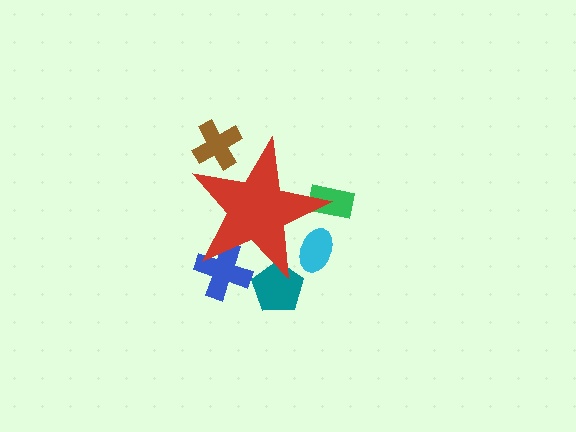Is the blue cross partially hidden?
Yes, the blue cross is partially hidden behind the red star.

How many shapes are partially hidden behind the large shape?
5 shapes are partially hidden.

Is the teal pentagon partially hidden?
Yes, the teal pentagon is partially hidden behind the red star.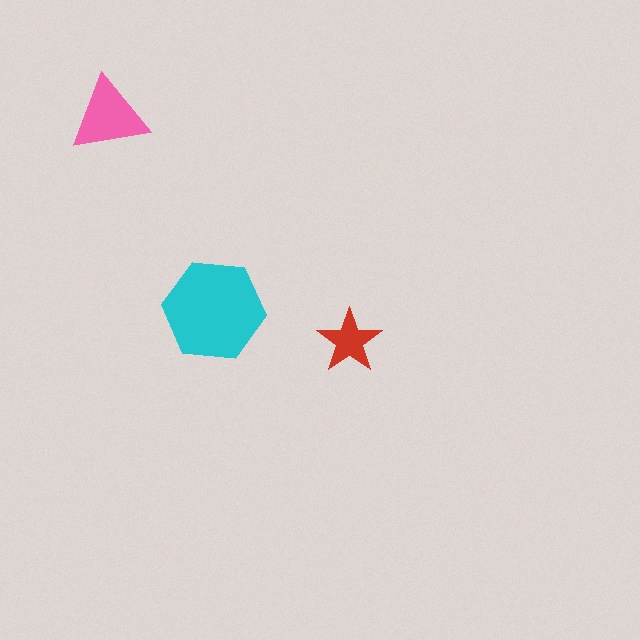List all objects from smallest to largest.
The red star, the pink triangle, the cyan hexagon.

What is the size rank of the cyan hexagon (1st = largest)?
1st.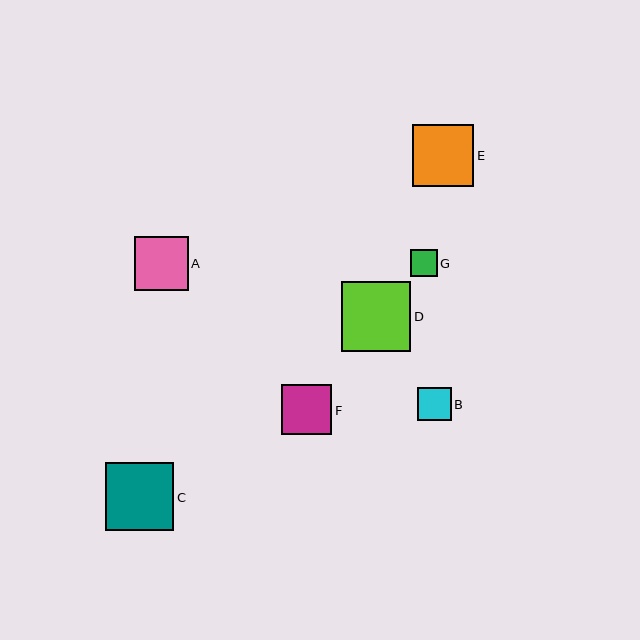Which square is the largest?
Square D is the largest with a size of approximately 69 pixels.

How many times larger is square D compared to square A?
Square D is approximately 1.3 times the size of square A.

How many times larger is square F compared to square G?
Square F is approximately 1.9 times the size of square G.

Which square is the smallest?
Square G is the smallest with a size of approximately 27 pixels.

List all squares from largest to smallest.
From largest to smallest: D, C, E, A, F, B, G.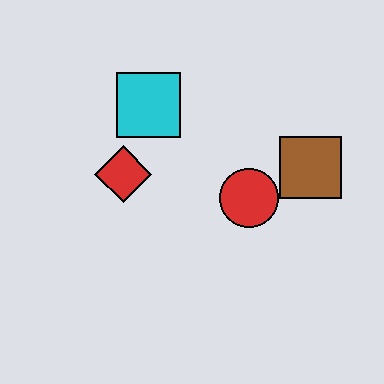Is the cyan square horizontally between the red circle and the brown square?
No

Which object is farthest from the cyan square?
The brown square is farthest from the cyan square.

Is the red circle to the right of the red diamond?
Yes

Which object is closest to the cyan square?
The red diamond is closest to the cyan square.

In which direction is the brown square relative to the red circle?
The brown square is to the right of the red circle.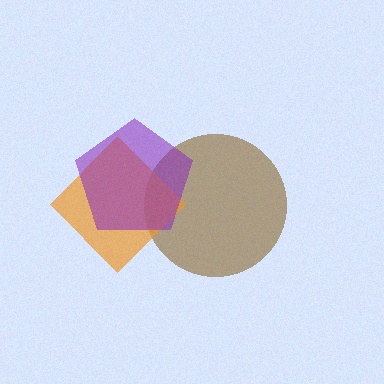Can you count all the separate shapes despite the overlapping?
Yes, there are 3 separate shapes.